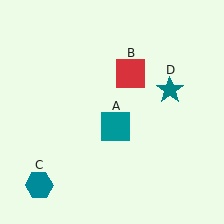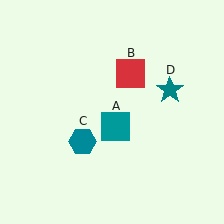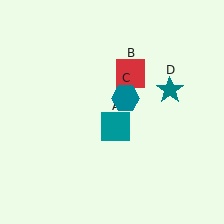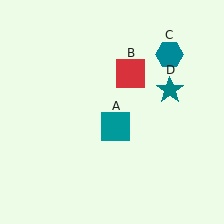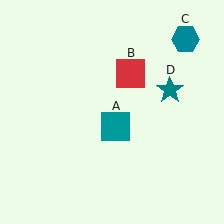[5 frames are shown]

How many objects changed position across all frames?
1 object changed position: teal hexagon (object C).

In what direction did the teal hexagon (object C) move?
The teal hexagon (object C) moved up and to the right.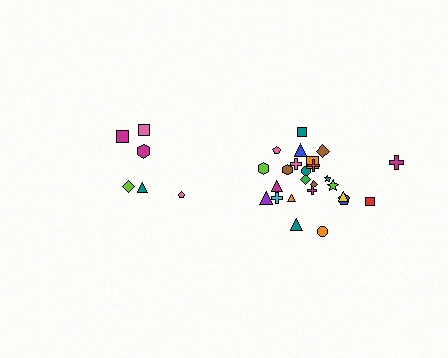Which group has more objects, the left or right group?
The right group.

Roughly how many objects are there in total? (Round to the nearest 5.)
Roughly 30 objects in total.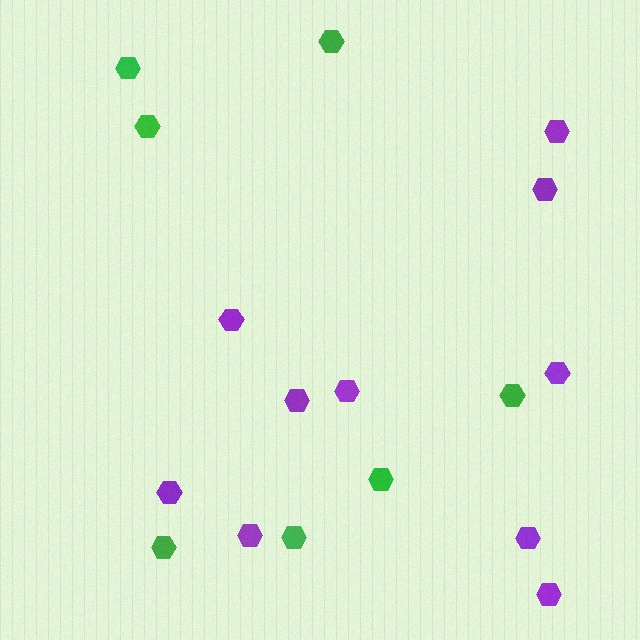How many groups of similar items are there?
There are 2 groups: one group of purple hexagons (10) and one group of green hexagons (7).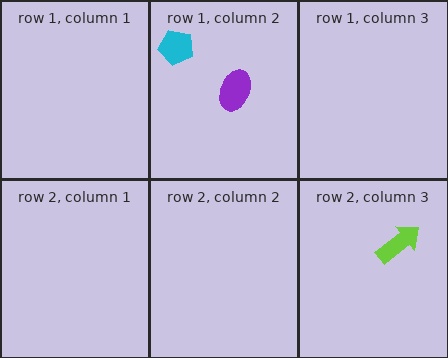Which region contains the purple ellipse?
The row 1, column 2 region.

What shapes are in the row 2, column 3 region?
The lime arrow.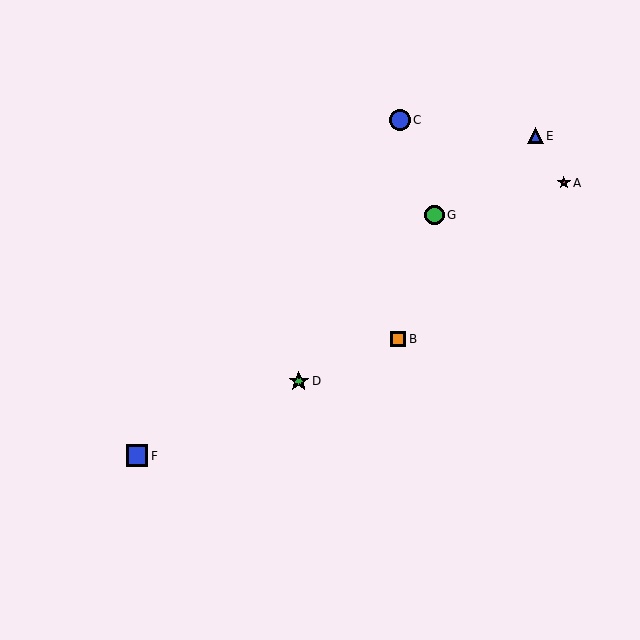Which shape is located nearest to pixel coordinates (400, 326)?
The orange square (labeled B) at (398, 339) is nearest to that location.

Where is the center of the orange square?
The center of the orange square is at (398, 339).